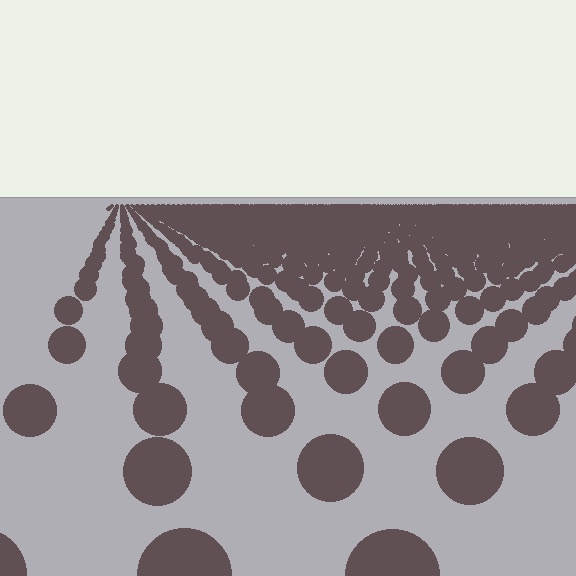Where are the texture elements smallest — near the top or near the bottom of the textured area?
Near the top.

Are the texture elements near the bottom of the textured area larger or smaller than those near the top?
Larger. Near the bottom, elements are closer to the viewer and appear at a bigger on-screen size.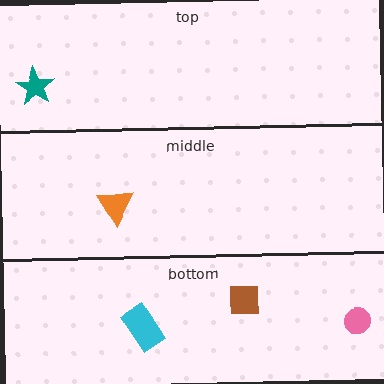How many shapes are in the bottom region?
3.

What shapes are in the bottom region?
The pink circle, the brown square, the cyan rectangle.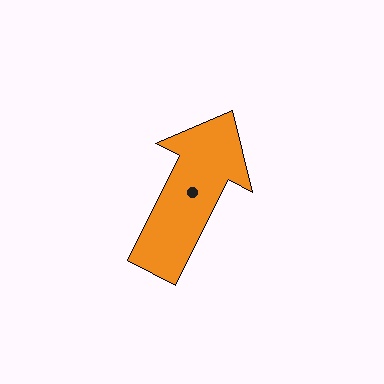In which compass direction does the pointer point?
Northeast.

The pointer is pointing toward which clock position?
Roughly 1 o'clock.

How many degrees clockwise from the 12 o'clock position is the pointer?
Approximately 27 degrees.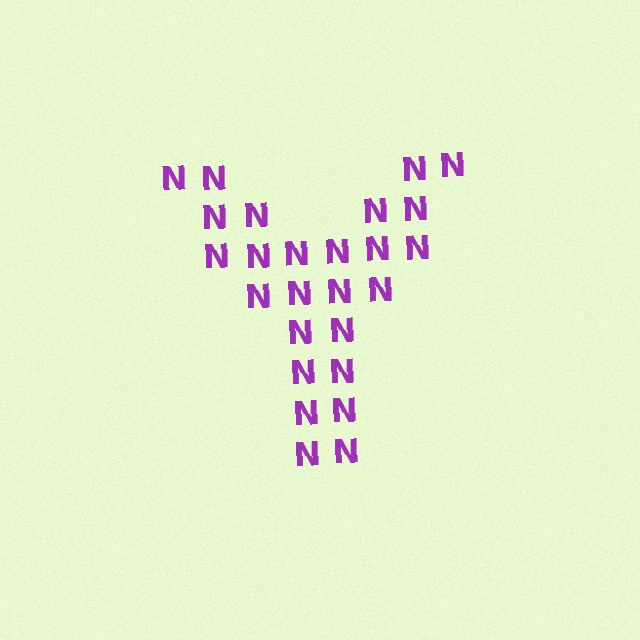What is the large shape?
The large shape is the letter Y.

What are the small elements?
The small elements are letter N's.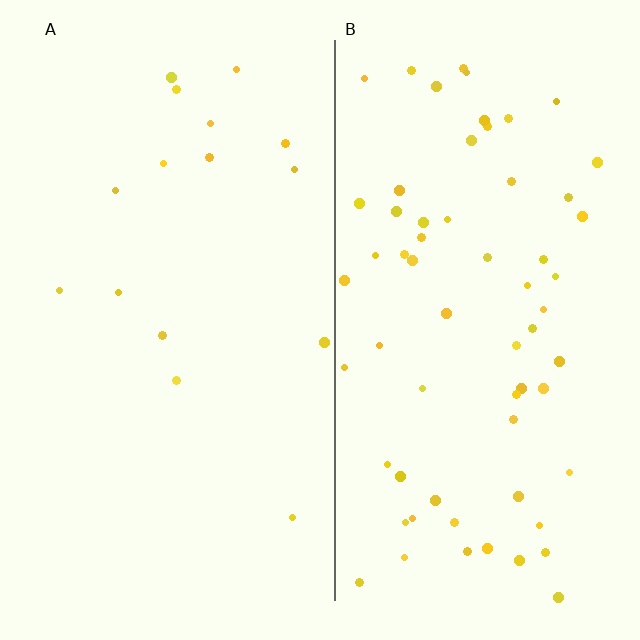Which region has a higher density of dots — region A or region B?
B (the right).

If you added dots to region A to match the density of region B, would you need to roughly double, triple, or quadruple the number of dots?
Approximately quadruple.